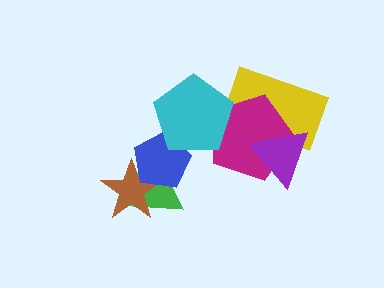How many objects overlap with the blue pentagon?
3 objects overlap with the blue pentagon.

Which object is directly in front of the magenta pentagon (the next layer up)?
The purple triangle is directly in front of the magenta pentagon.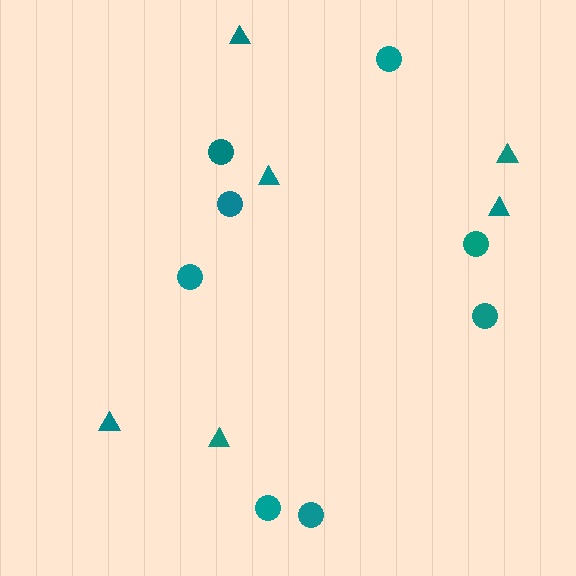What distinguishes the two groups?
There are 2 groups: one group of triangles (6) and one group of circles (8).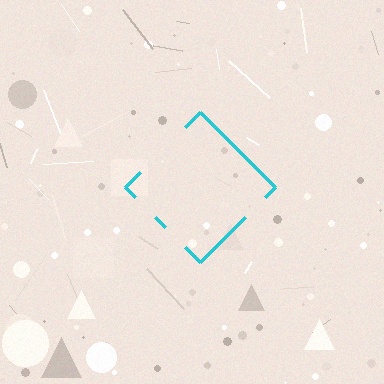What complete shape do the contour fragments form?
The contour fragments form a diamond.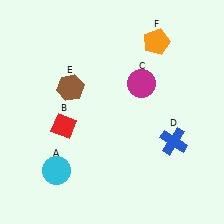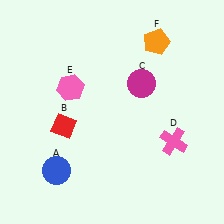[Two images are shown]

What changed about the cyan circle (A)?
In Image 1, A is cyan. In Image 2, it changed to blue.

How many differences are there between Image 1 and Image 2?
There are 3 differences between the two images.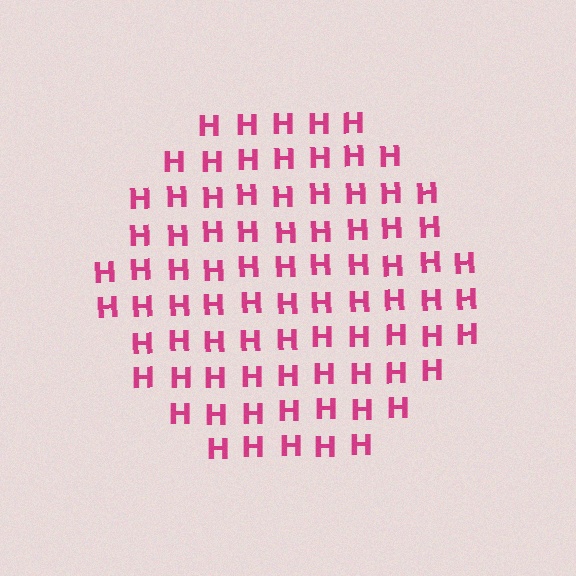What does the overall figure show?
The overall figure shows a circle.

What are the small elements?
The small elements are letter H's.